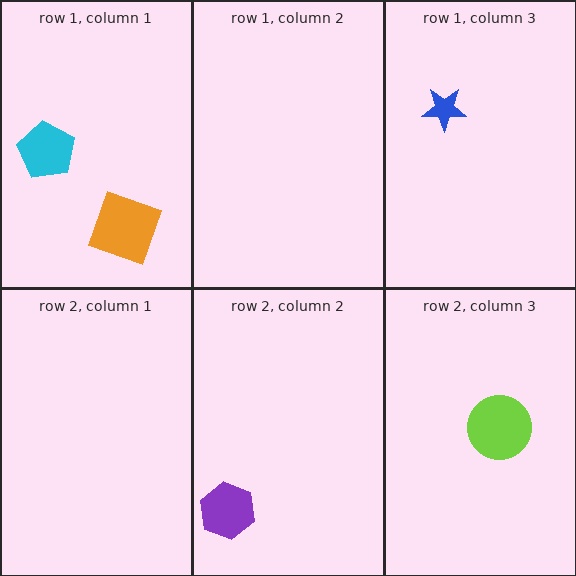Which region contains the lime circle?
The row 2, column 3 region.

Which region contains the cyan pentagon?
The row 1, column 1 region.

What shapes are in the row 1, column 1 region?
The cyan pentagon, the orange square.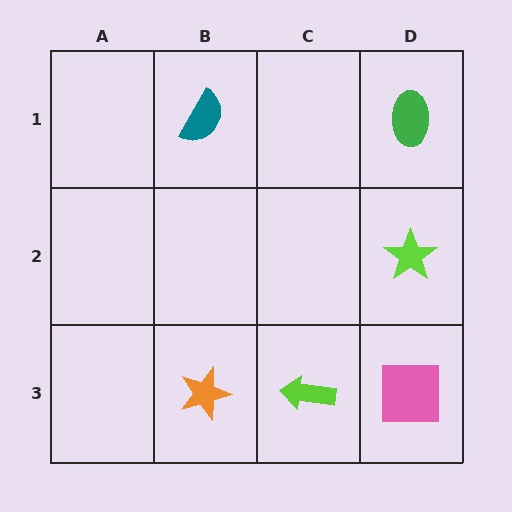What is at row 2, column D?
A lime star.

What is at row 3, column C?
A lime arrow.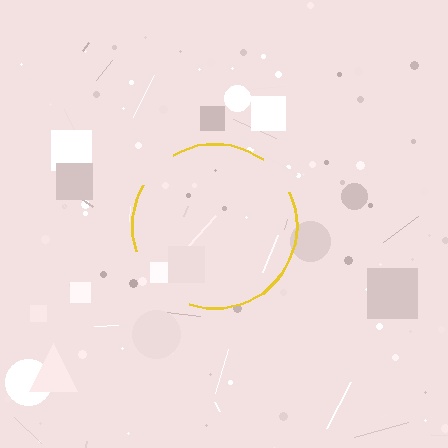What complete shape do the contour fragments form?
The contour fragments form a circle.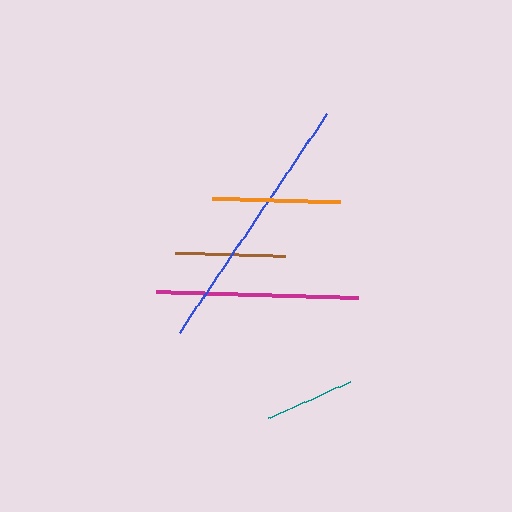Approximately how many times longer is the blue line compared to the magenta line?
The blue line is approximately 1.3 times the length of the magenta line.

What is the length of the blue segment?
The blue segment is approximately 264 pixels long.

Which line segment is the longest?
The blue line is the longest at approximately 264 pixels.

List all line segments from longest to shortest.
From longest to shortest: blue, magenta, orange, brown, teal.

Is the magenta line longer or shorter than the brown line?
The magenta line is longer than the brown line.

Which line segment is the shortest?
The teal line is the shortest at approximately 90 pixels.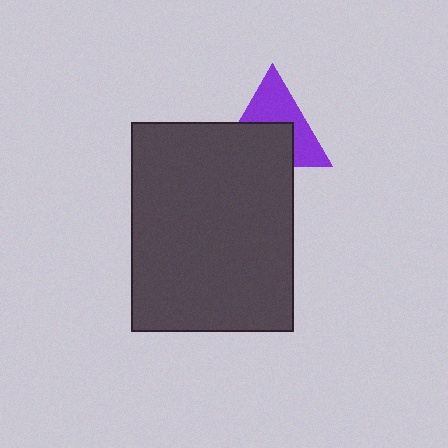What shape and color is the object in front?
The object in front is a dark gray rectangle.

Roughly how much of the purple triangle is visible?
About half of it is visible (roughly 51%).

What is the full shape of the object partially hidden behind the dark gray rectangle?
The partially hidden object is a purple triangle.